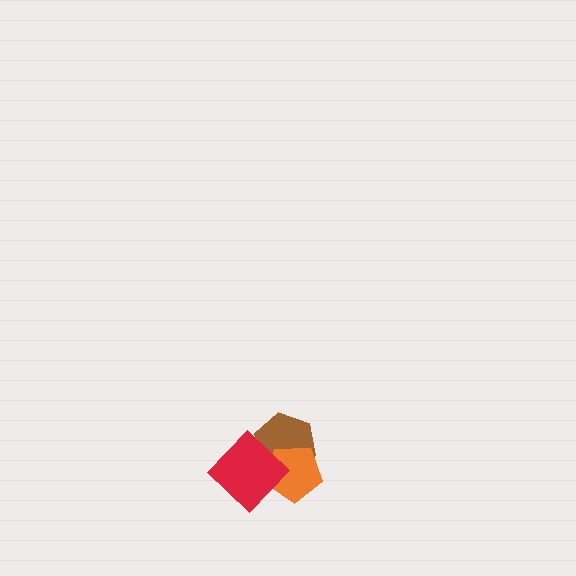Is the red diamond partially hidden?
No, no other shape covers it.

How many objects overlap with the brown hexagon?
2 objects overlap with the brown hexagon.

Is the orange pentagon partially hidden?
Yes, it is partially covered by another shape.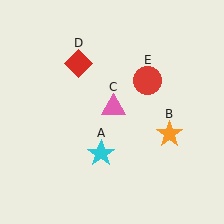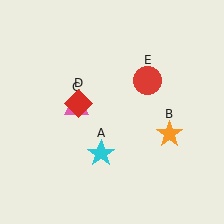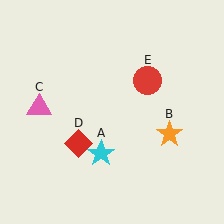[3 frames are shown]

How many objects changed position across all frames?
2 objects changed position: pink triangle (object C), red diamond (object D).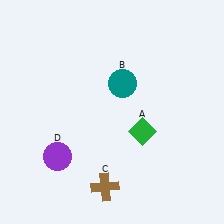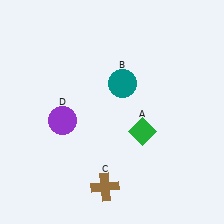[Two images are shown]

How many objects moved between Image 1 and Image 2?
1 object moved between the two images.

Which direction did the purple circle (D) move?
The purple circle (D) moved up.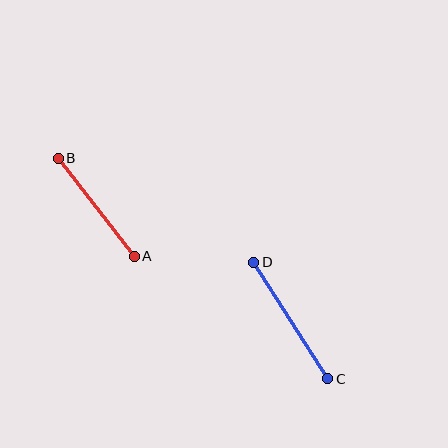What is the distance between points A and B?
The distance is approximately 124 pixels.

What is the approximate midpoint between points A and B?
The midpoint is at approximately (96, 207) pixels.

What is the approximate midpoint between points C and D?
The midpoint is at approximately (291, 320) pixels.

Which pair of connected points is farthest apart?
Points C and D are farthest apart.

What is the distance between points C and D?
The distance is approximately 138 pixels.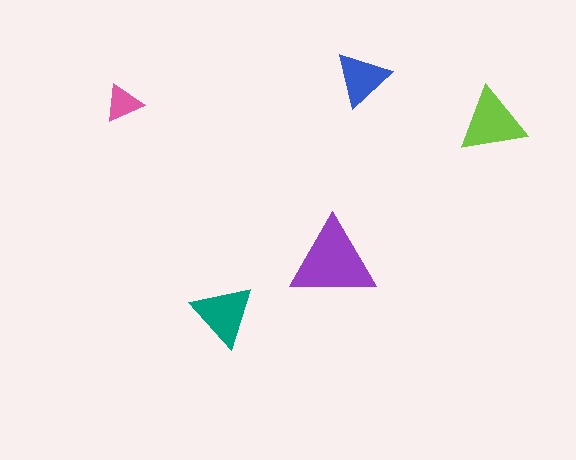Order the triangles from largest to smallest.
the purple one, the lime one, the teal one, the blue one, the pink one.